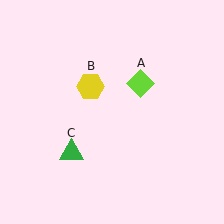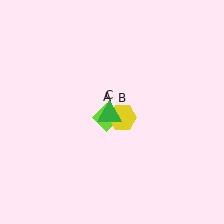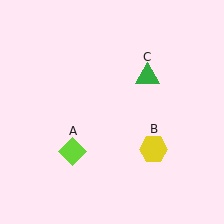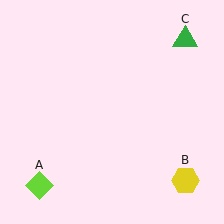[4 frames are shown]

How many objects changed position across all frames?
3 objects changed position: lime diamond (object A), yellow hexagon (object B), green triangle (object C).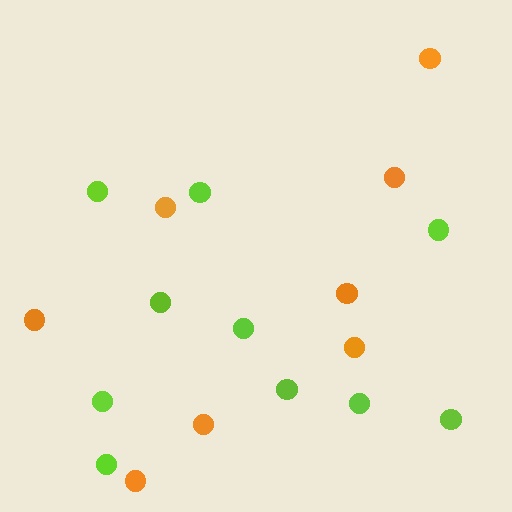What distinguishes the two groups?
There are 2 groups: one group of lime circles (10) and one group of orange circles (8).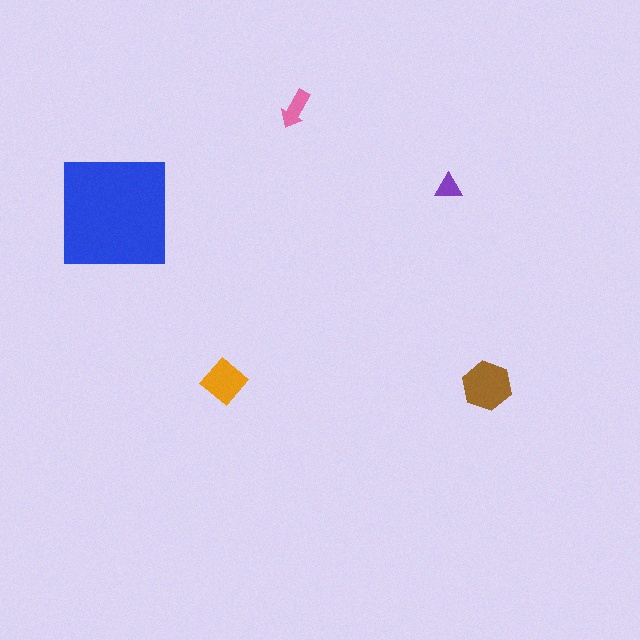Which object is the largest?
The blue square.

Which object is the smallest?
The purple triangle.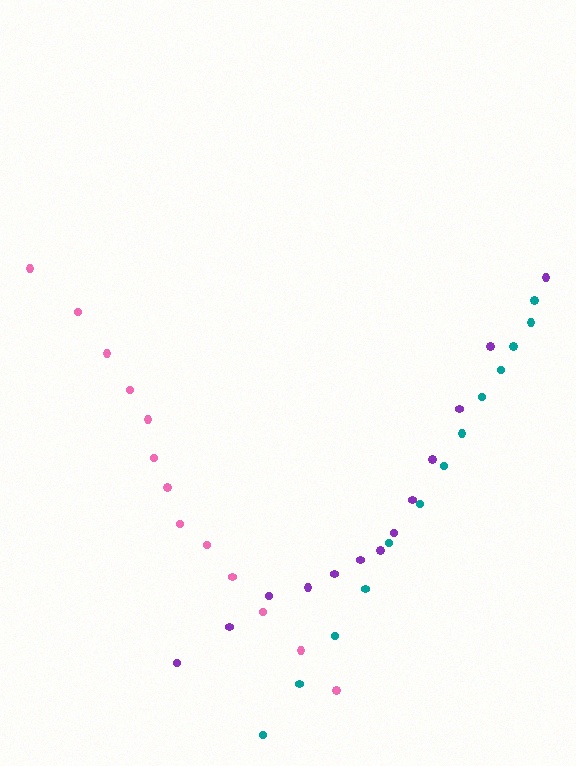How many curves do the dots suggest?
There are 3 distinct paths.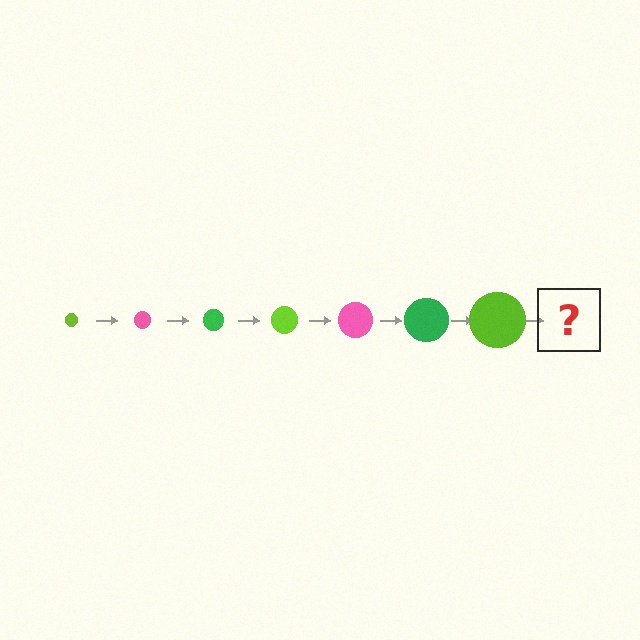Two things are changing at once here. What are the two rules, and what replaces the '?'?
The two rules are that the circle grows larger each step and the color cycles through lime, pink, and green. The '?' should be a pink circle, larger than the previous one.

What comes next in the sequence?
The next element should be a pink circle, larger than the previous one.